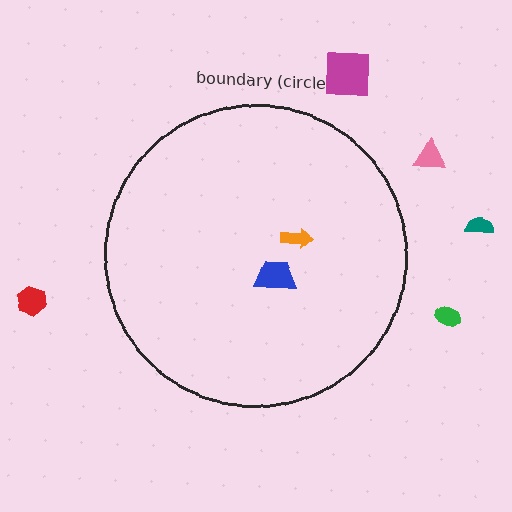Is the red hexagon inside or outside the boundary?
Outside.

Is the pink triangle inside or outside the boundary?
Outside.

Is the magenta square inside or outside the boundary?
Outside.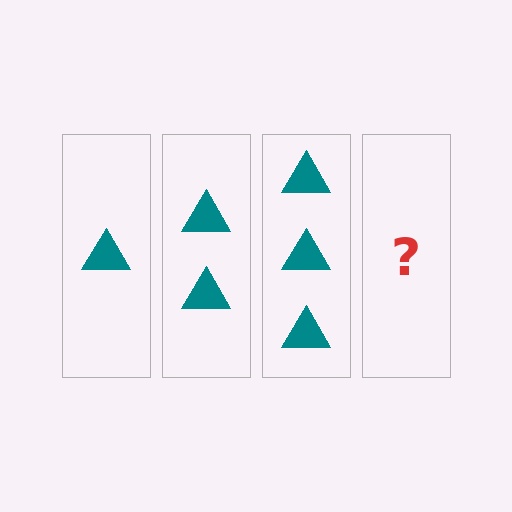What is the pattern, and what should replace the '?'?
The pattern is that each step adds one more triangle. The '?' should be 4 triangles.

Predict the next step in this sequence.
The next step is 4 triangles.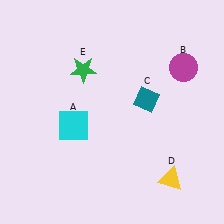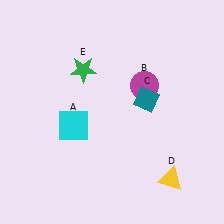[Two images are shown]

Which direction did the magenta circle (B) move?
The magenta circle (B) moved left.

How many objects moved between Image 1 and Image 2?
1 object moved between the two images.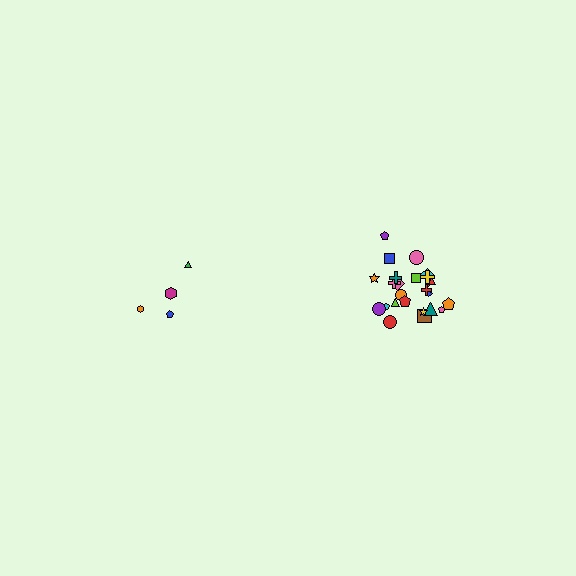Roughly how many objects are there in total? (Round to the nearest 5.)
Roughly 30 objects in total.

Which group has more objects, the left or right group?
The right group.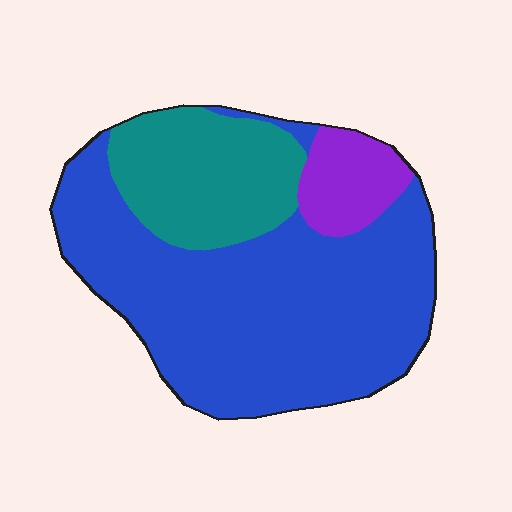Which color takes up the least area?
Purple, at roughly 10%.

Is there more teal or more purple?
Teal.